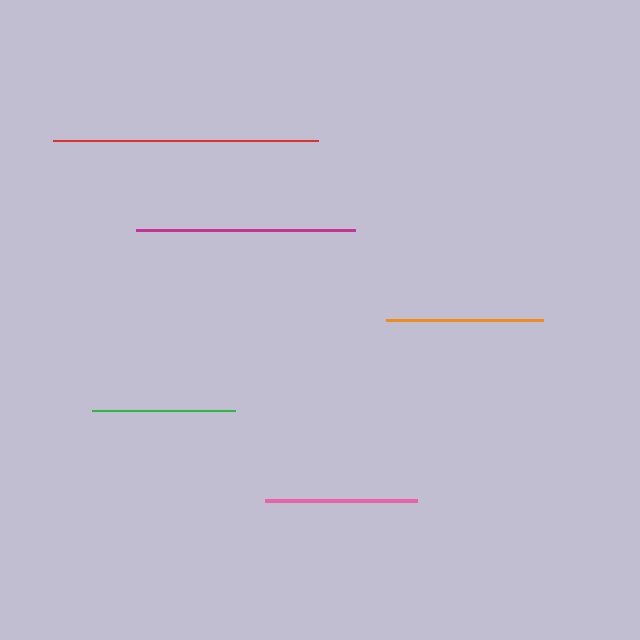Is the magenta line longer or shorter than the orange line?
The magenta line is longer than the orange line.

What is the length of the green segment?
The green segment is approximately 143 pixels long.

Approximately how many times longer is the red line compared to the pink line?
The red line is approximately 1.8 times the length of the pink line.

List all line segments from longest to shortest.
From longest to shortest: red, magenta, orange, pink, green.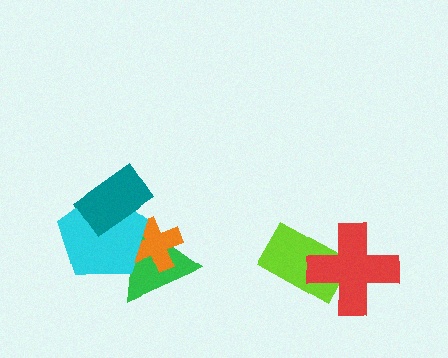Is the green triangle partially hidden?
Yes, it is partially covered by another shape.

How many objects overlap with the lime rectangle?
1 object overlaps with the lime rectangle.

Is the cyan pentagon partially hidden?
Yes, it is partially covered by another shape.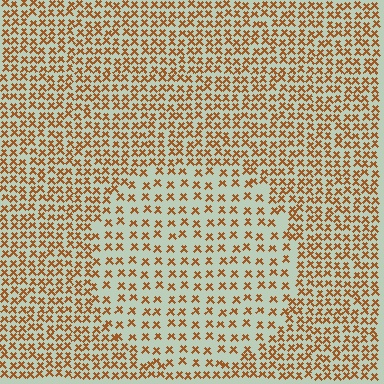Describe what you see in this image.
The image contains small brown elements arranged at two different densities. A circle-shaped region is visible where the elements are less densely packed than the surrounding area.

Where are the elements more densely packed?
The elements are more densely packed outside the circle boundary.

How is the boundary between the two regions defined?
The boundary is defined by a change in element density (approximately 1.9x ratio). All elements are the same color, size, and shape.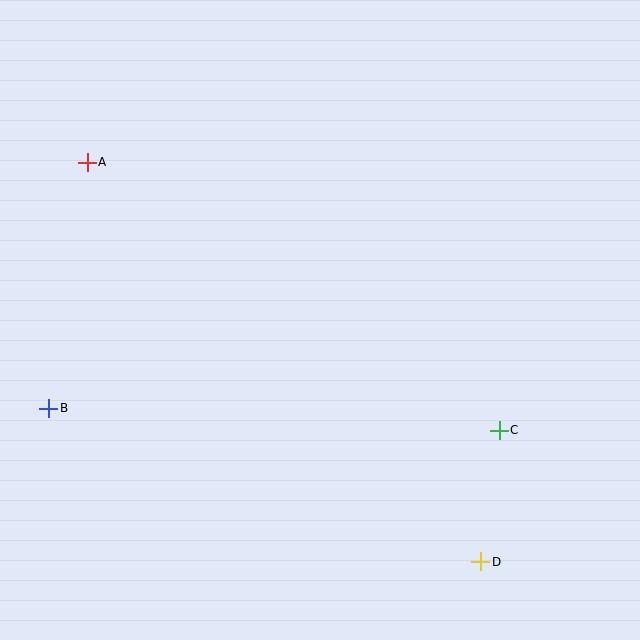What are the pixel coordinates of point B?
Point B is at (49, 408).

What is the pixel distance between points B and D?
The distance between B and D is 458 pixels.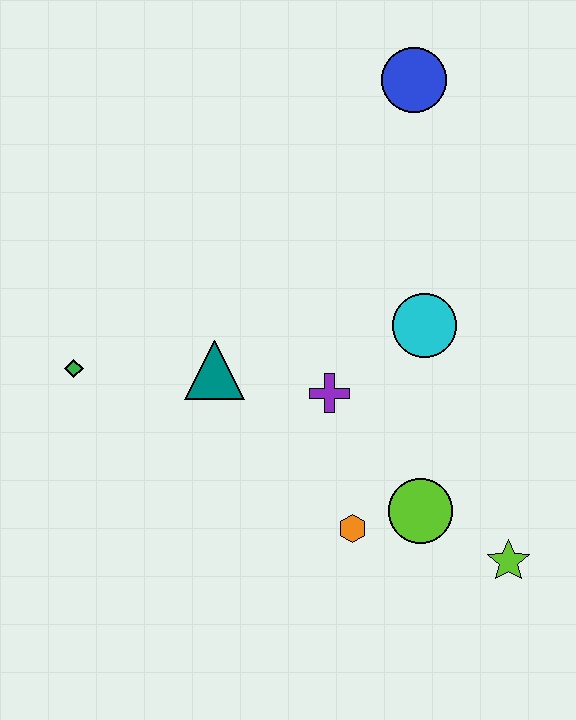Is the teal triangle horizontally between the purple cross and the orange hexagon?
No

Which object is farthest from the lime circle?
The blue circle is farthest from the lime circle.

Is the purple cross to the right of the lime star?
No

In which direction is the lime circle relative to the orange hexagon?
The lime circle is to the right of the orange hexagon.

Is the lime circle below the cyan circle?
Yes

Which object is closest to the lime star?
The lime circle is closest to the lime star.